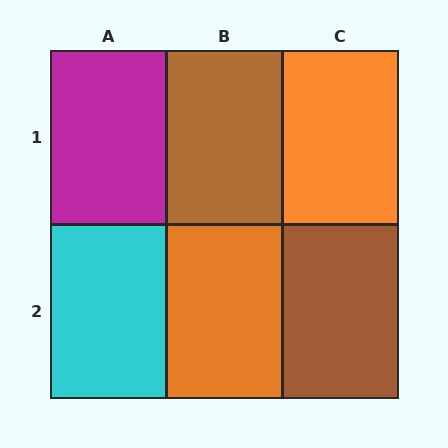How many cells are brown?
2 cells are brown.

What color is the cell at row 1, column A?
Magenta.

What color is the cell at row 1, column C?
Orange.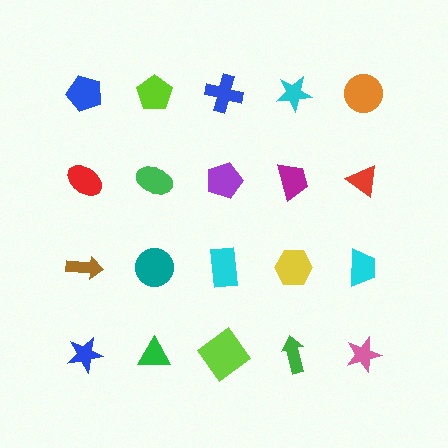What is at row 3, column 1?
A brown arrow.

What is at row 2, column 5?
A red triangle.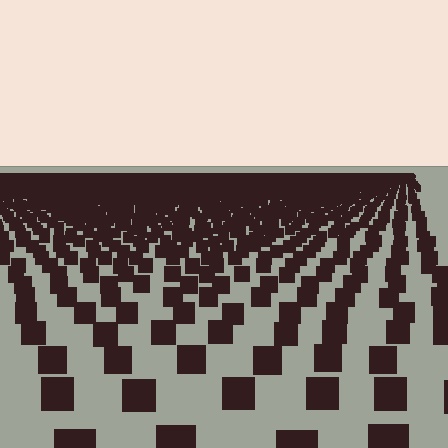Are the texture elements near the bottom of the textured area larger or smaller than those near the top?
Larger. Near the bottom, elements are closer to the viewer and appear at a bigger on-screen size.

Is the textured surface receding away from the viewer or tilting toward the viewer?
The surface is receding away from the viewer. Texture elements get smaller and denser toward the top.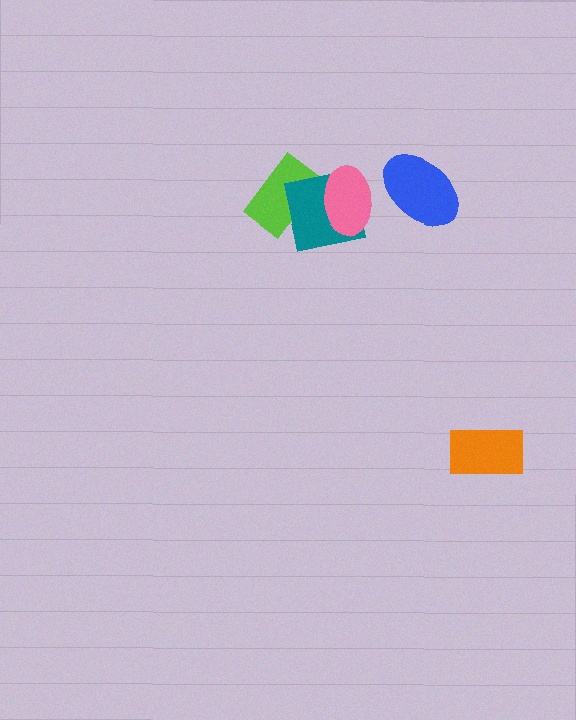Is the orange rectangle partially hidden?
No, no other shape covers it.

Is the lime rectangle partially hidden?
Yes, it is partially covered by another shape.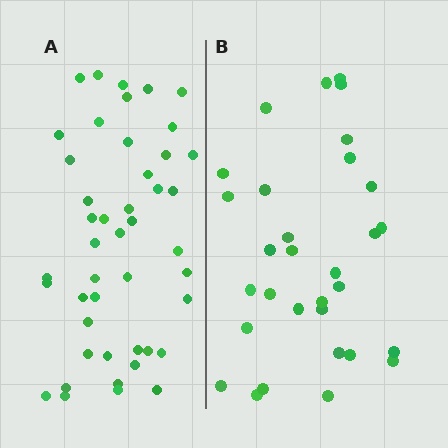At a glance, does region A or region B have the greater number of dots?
Region A (the left region) has more dots.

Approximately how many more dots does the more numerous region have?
Region A has approximately 15 more dots than region B.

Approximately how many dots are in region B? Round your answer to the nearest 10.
About 30 dots. (The exact count is 31, which rounds to 30.)